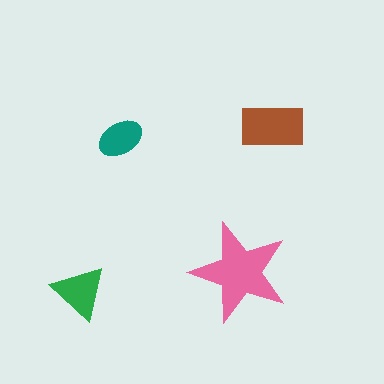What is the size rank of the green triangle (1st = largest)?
3rd.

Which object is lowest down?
The green triangle is bottommost.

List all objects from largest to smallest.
The pink star, the brown rectangle, the green triangle, the teal ellipse.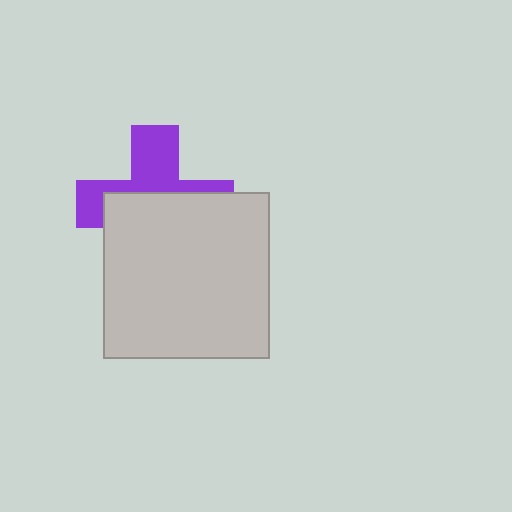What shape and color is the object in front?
The object in front is a light gray square.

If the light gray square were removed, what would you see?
You would see the complete purple cross.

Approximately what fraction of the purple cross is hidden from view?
Roughly 57% of the purple cross is hidden behind the light gray square.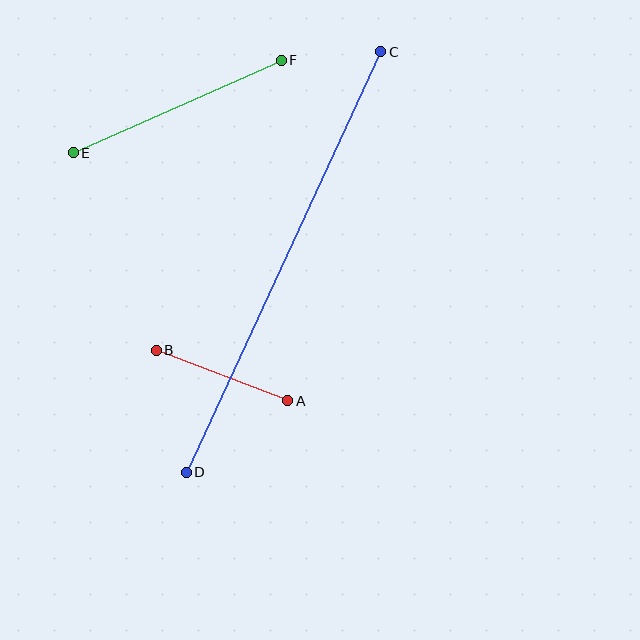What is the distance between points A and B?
The distance is approximately 141 pixels.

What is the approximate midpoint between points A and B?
The midpoint is at approximately (222, 375) pixels.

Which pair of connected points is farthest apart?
Points C and D are farthest apart.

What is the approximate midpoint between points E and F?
The midpoint is at approximately (177, 106) pixels.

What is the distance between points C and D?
The distance is approximately 463 pixels.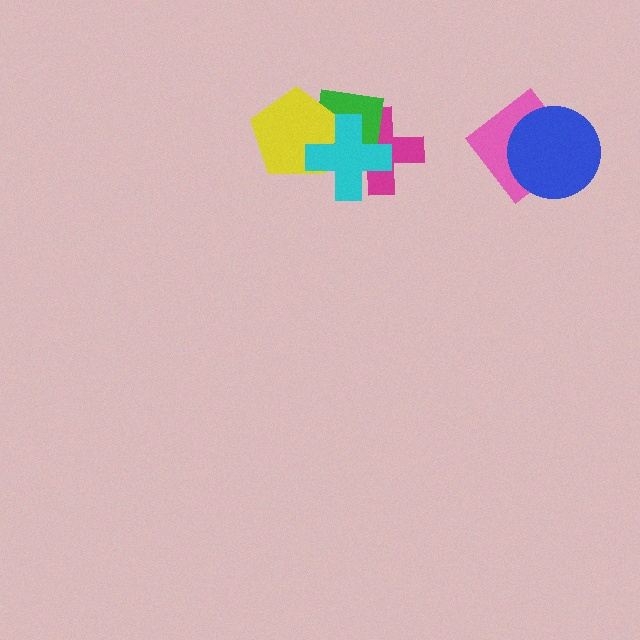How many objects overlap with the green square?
3 objects overlap with the green square.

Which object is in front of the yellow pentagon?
The cyan cross is in front of the yellow pentagon.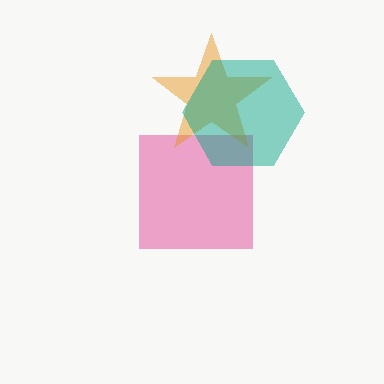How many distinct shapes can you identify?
There are 3 distinct shapes: a pink square, an orange star, a teal hexagon.